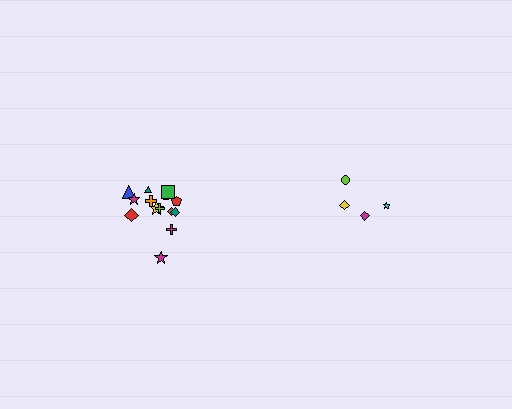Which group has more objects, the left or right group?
The left group.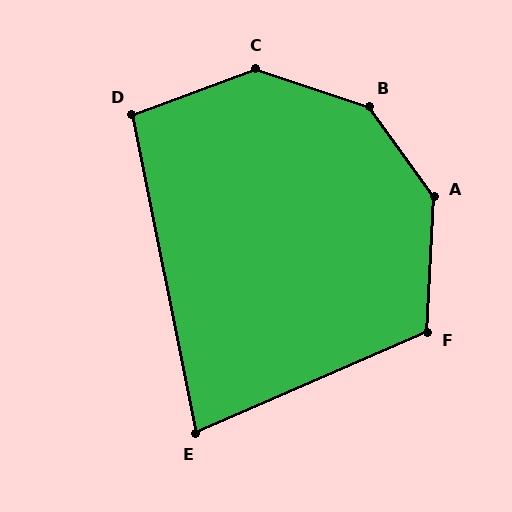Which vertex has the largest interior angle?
B, at approximately 144 degrees.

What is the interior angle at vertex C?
Approximately 141 degrees (obtuse).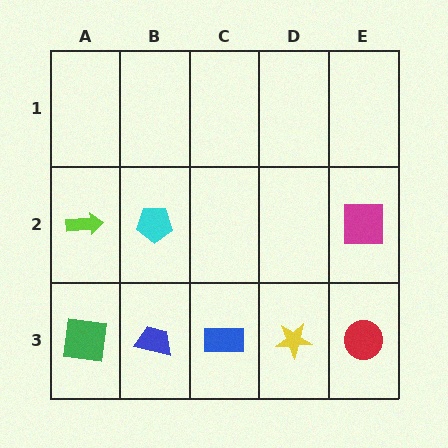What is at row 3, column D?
A yellow star.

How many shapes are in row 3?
5 shapes.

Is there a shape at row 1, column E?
No, that cell is empty.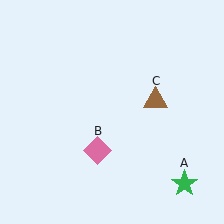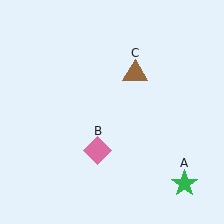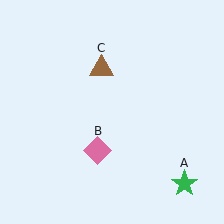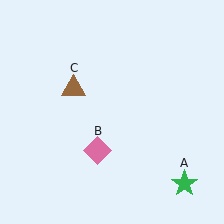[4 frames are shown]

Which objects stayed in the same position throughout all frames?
Green star (object A) and pink diamond (object B) remained stationary.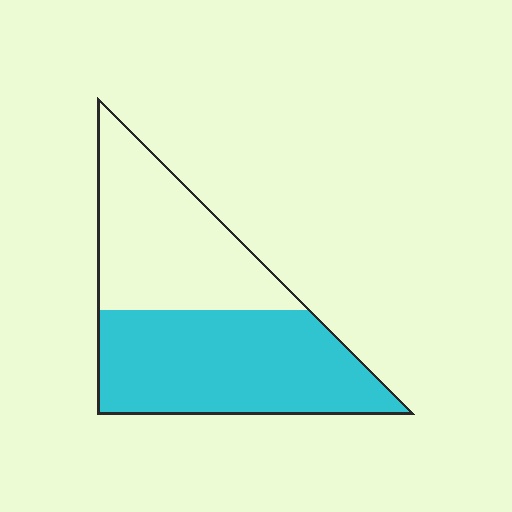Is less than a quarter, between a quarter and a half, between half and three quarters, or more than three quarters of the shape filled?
Between half and three quarters.